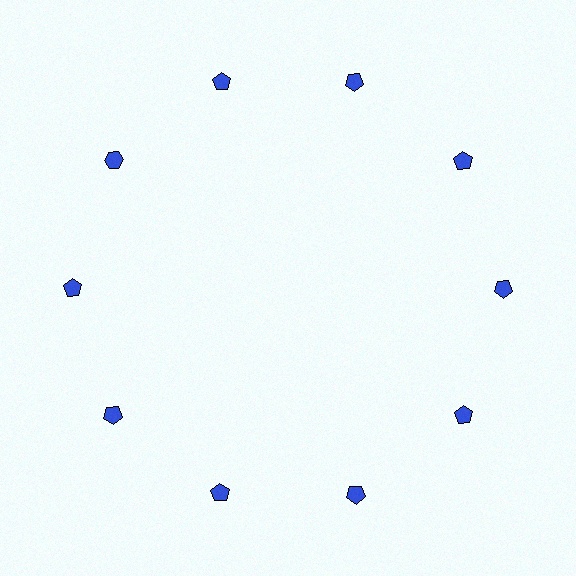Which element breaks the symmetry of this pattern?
The blue hexagon at roughly the 10 o'clock position breaks the symmetry. All other shapes are blue pentagons.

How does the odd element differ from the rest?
It has a different shape: hexagon instead of pentagon.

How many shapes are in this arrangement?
There are 10 shapes arranged in a ring pattern.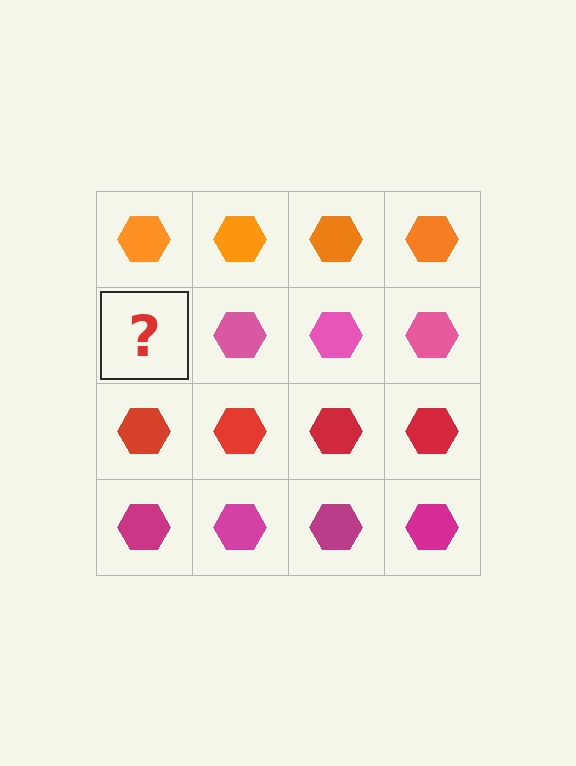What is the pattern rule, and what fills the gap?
The rule is that each row has a consistent color. The gap should be filled with a pink hexagon.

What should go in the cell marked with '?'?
The missing cell should contain a pink hexagon.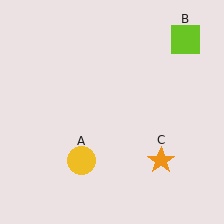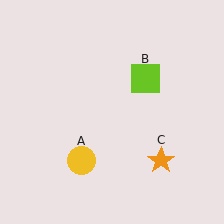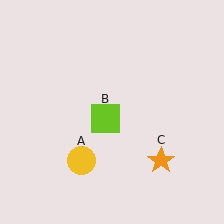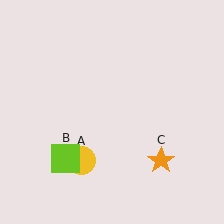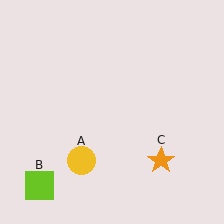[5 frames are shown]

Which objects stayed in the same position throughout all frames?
Yellow circle (object A) and orange star (object C) remained stationary.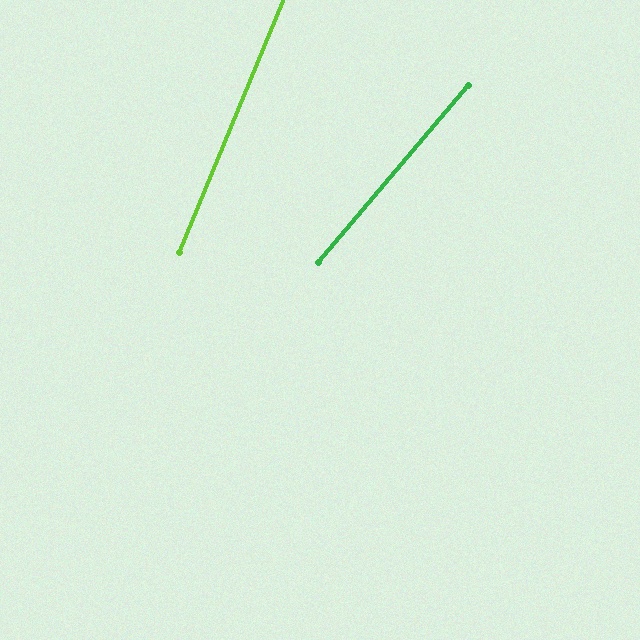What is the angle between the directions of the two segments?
Approximately 18 degrees.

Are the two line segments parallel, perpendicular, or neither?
Neither parallel nor perpendicular — they differ by about 18°.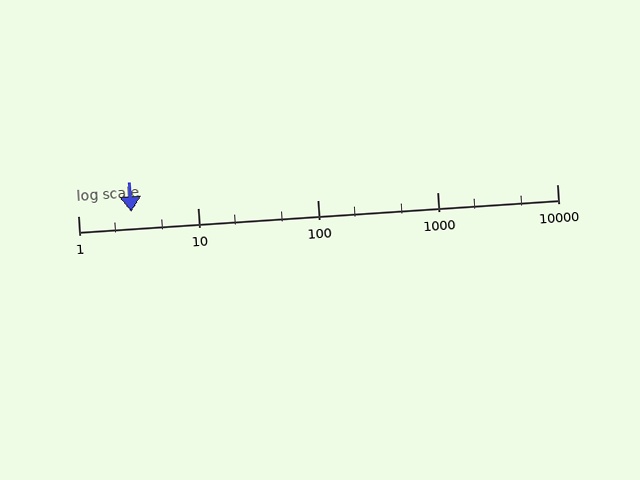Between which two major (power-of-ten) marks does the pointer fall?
The pointer is between 1 and 10.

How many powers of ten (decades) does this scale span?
The scale spans 4 decades, from 1 to 10000.